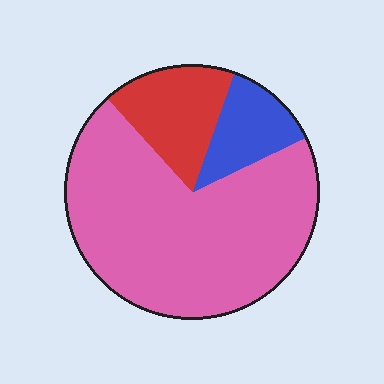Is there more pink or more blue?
Pink.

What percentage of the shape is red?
Red takes up less than a quarter of the shape.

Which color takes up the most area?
Pink, at roughly 70%.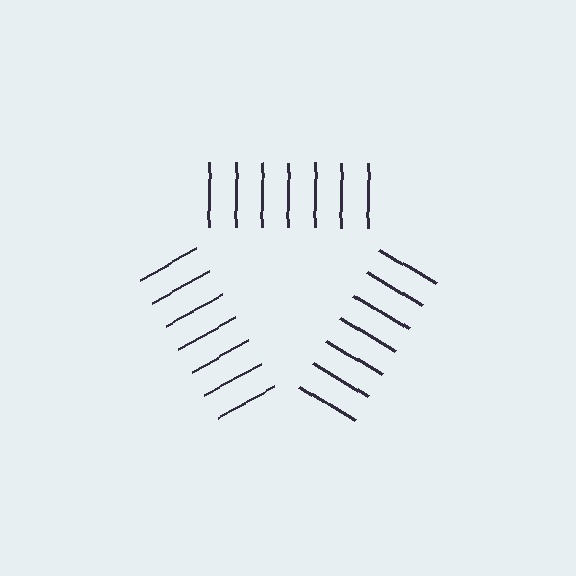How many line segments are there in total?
21 — 7 along each of the 3 edges.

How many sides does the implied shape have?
3 sides — the line-ends trace a triangle.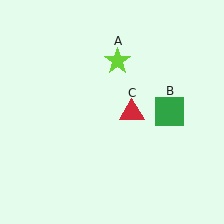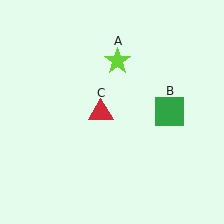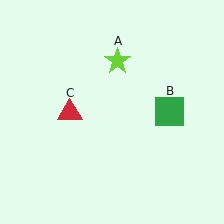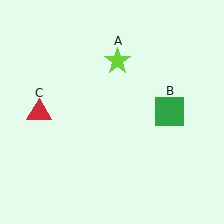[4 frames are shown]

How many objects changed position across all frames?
1 object changed position: red triangle (object C).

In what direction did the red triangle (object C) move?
The red triangle (object C) moved left.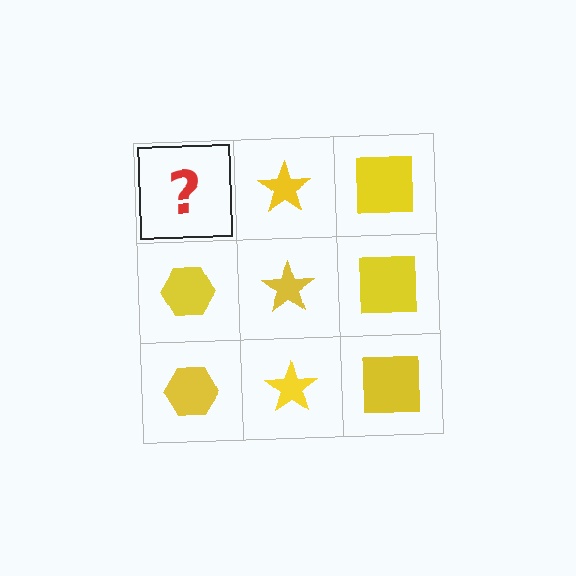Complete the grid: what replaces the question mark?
The question mark should be replaced with a yellow hexagon.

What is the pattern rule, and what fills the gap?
The rule is that each column has a consistent shape. The gap should be filled with a yellow hexagon.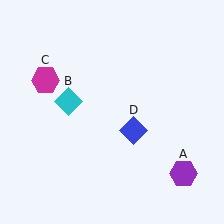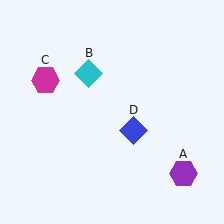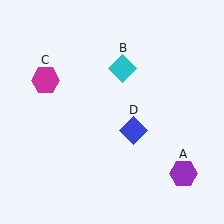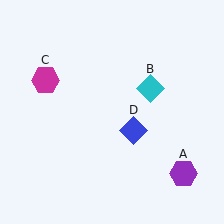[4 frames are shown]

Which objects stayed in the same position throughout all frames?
Purple hexagon (object A) and magenta hexagon (object C) and blue diamond (object D) remained stationary.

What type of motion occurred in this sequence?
The cyan diamond (object B) rotated clockwise around the center of the scene.